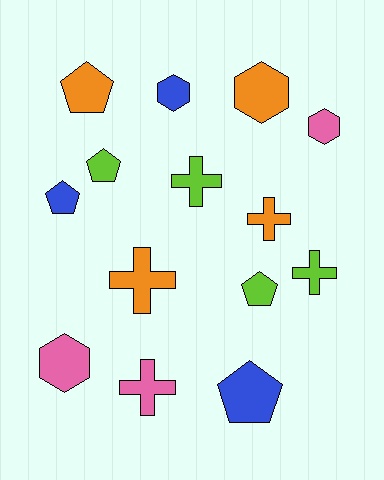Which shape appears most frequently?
Cross, with 5 objects.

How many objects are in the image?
There are 14 objects.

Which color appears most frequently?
Lime, with 4 objects.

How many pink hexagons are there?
There are 2 pink hexagons.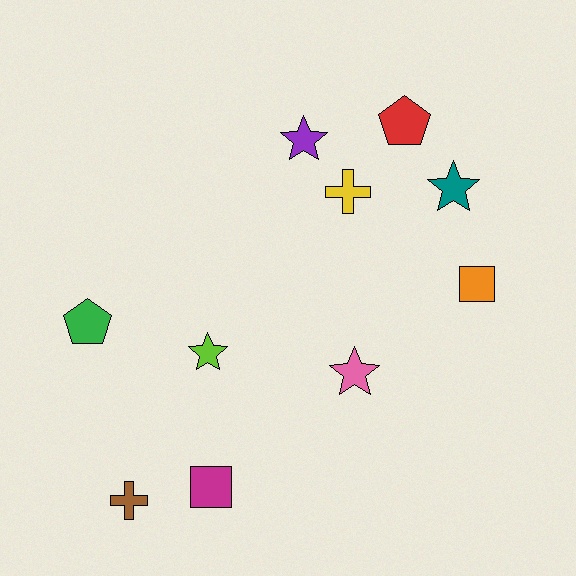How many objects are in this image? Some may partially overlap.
There are 10 objects.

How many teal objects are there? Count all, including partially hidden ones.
There is 1 teal object.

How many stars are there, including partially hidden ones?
There are 4 stars.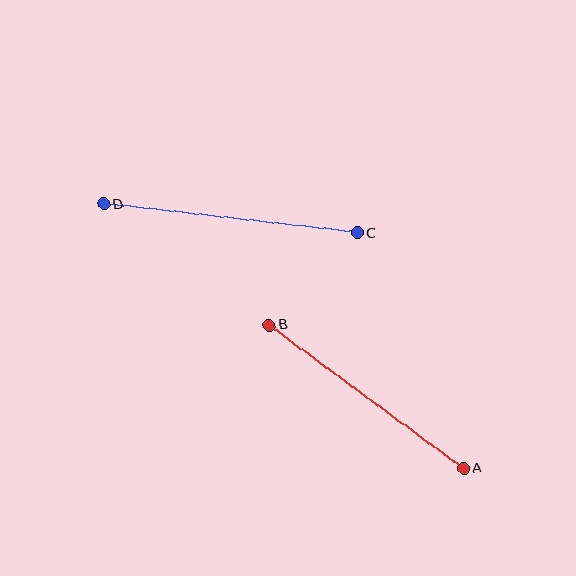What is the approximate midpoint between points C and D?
The midpoint is at approximately (230, 219) pixels.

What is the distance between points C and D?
The distance is approximately 255 pixels.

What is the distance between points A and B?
The distance is approximately 241 pixels.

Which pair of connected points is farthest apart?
Points C and D are farthest apart.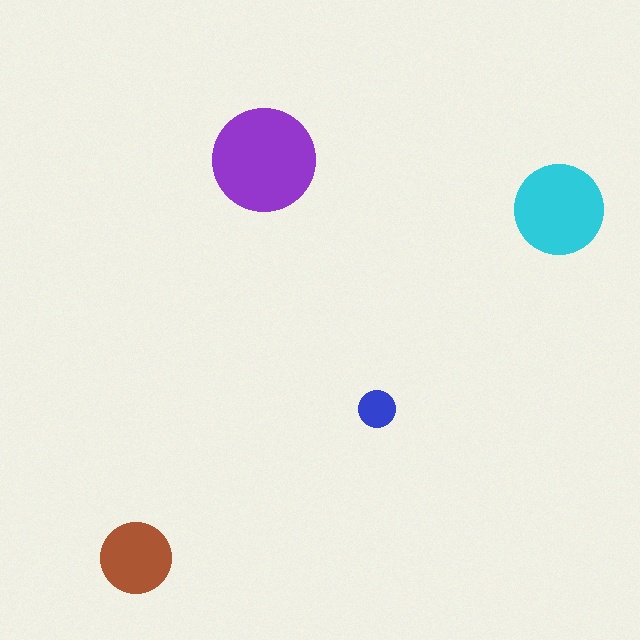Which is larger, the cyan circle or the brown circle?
The cyan one.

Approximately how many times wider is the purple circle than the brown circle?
About 1.5 times wider.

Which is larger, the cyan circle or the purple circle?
The purple one.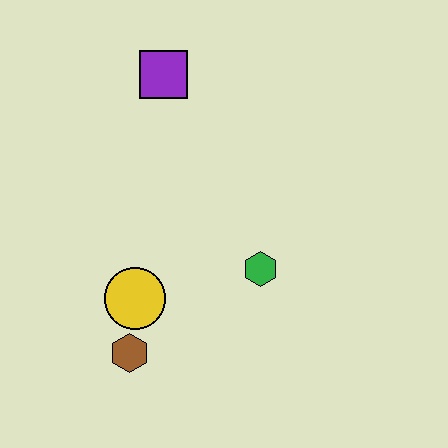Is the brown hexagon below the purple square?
Yes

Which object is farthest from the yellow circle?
The purple square is farthest from the yellow circle.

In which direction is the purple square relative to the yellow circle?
The purple square is above the yellow circle.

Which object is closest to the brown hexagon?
The yellow circle is closest to the brown hexagon.